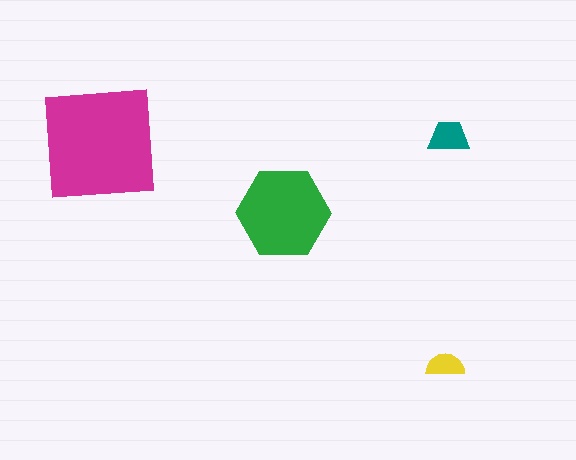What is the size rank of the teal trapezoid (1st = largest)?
3rd.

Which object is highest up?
The teal trapezoid is topmost.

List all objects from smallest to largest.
The yellow semicircle, the teal trapezoid, the green hexagon, the magenta square.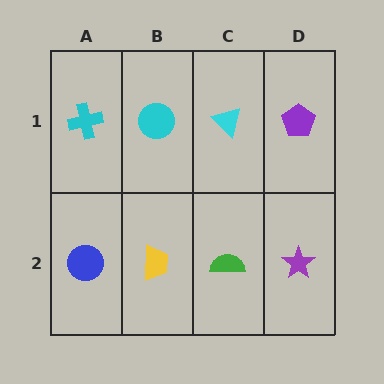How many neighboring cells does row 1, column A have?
2.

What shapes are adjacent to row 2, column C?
A cyan triangle (row 1, column C), a yellow trapezoid (row 2, column B), a purple star (row 2, column D).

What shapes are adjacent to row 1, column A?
A blue circle (row 2, column A), a cyan circle (row 1, column B).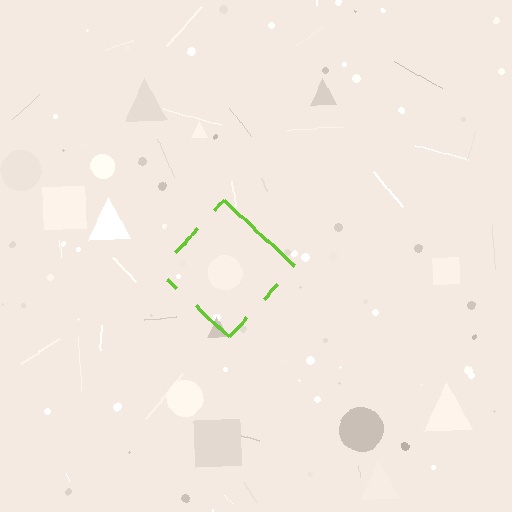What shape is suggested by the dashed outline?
The dashed outline suggests a diamond.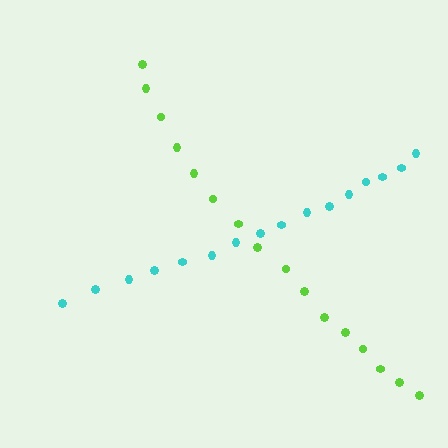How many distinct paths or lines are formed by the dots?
There are 2 distinct paths.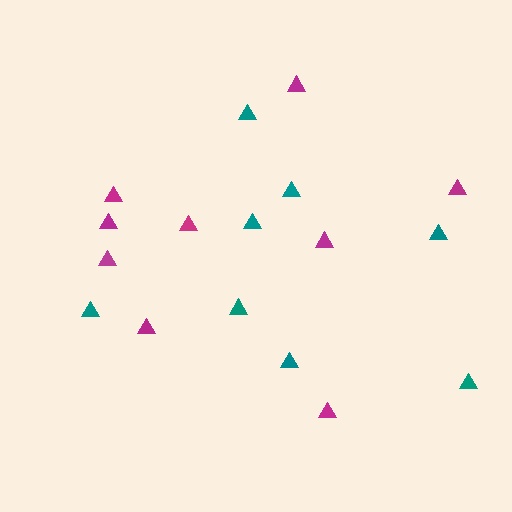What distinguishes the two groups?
There are 2 groups: one group of teal triangles (8) and one group of magenta triangles (9).